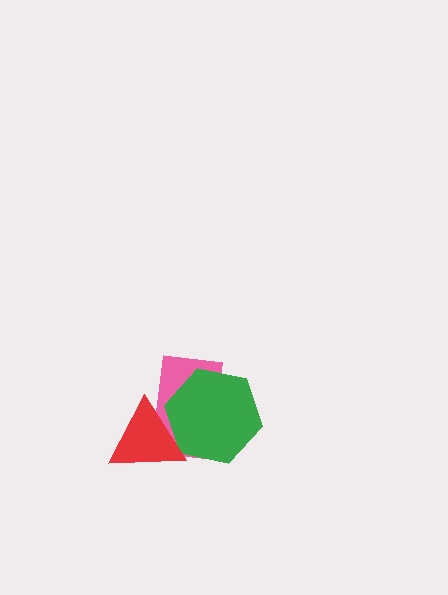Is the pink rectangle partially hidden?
Yes, it is partially covered by another shape.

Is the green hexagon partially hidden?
Yes, it is partially covered by another shape.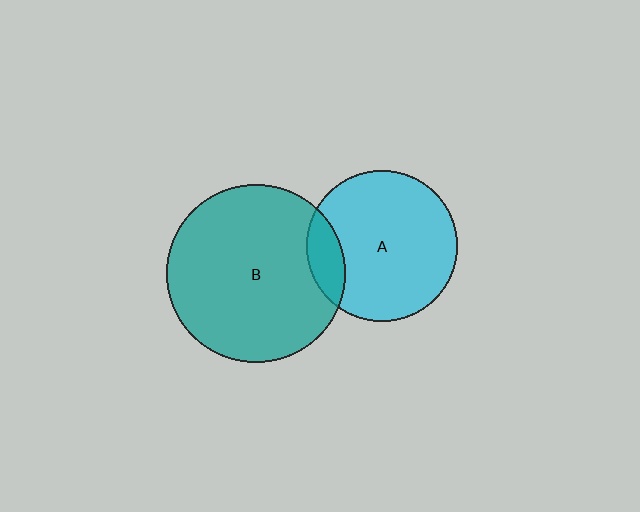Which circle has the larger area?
Circle B (teal).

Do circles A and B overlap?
Yes.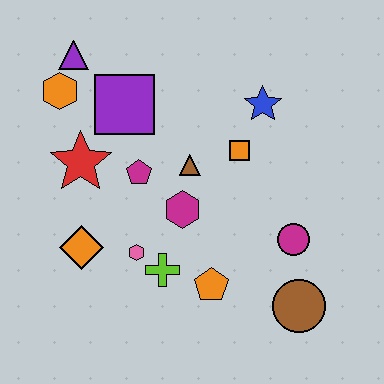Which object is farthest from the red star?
The brown circle is farthest from the red star.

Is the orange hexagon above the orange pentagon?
Yes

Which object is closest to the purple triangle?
The orange hexagon is closest to the purple triangle.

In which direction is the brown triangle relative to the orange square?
The brown triangle is to the left of the orange square.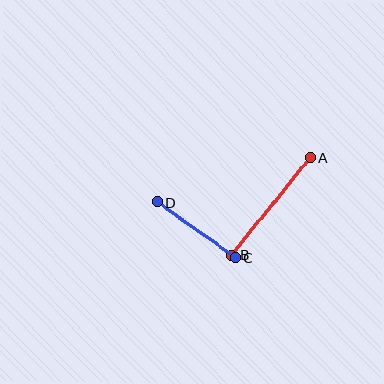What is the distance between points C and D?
The distance is approximately 96 pixels.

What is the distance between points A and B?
The distance is approximately 125 pixels.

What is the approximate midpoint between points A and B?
The midpoint is at approximately (271, 207) pixels.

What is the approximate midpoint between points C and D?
The midpoint is at approximately (196, 230) pixels.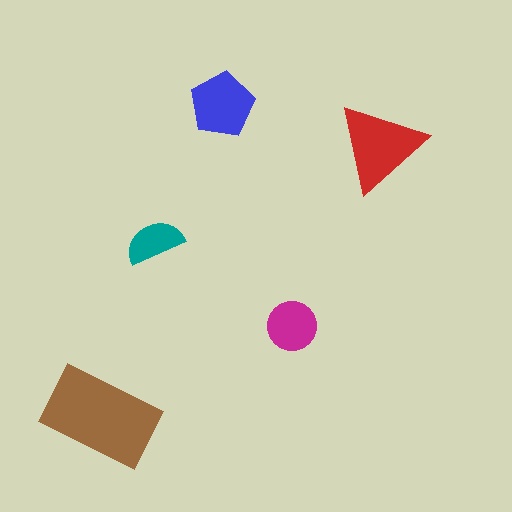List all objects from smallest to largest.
The teal semicircle, the magenta circle, the blue pentagon, the red triangle, the brown rectangle.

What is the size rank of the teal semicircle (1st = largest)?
5th.